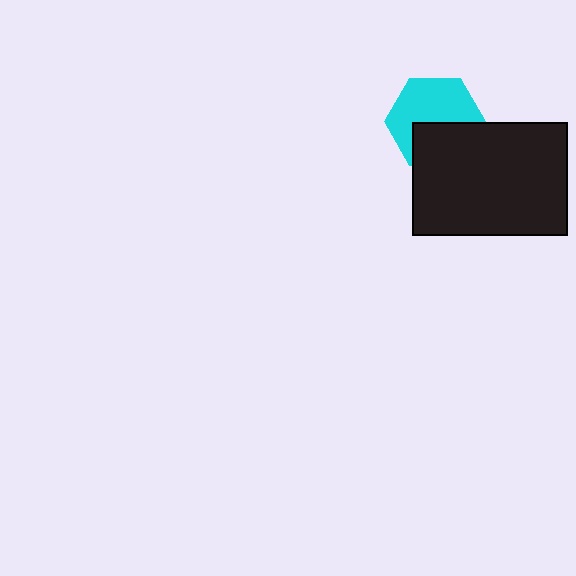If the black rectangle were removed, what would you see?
You would see the complete cyan hexagon.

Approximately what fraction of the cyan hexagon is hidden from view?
Roughly 40% of the cyan hexagon is hidden behind the black rectangle.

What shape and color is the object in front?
The object in front is a black rectangle.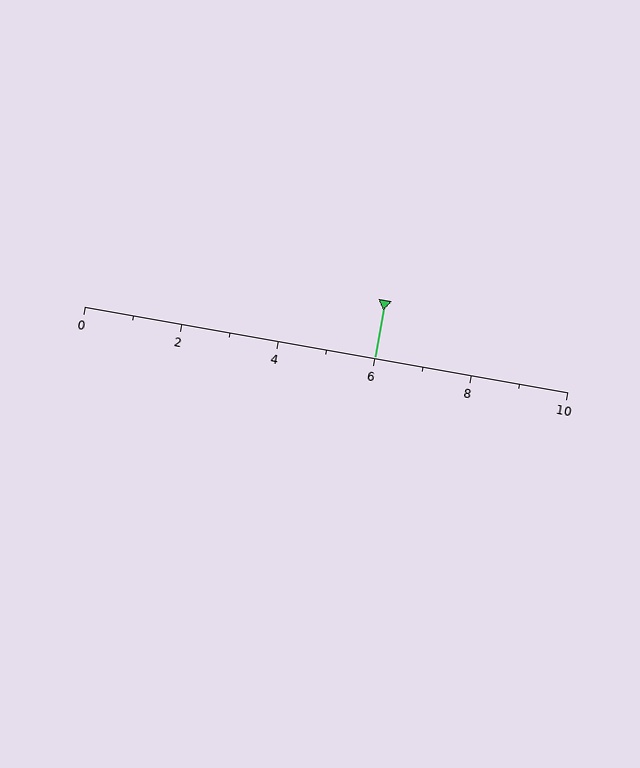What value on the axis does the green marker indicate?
The marker indicates approximately 6.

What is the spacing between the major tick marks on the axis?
The major ticks are spaced 2 apart.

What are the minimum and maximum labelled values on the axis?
The axis runs from 0 to 10.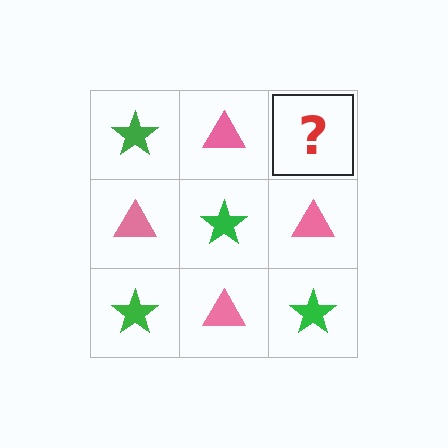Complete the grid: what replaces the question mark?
The question mark should be replaced with a green star.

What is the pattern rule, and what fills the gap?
The rule is that it alternates green star and pink triangle in a checkerboard pattern. The gap should be filled with a green star.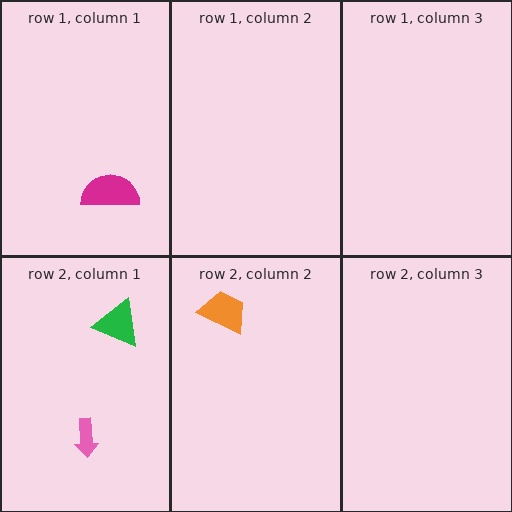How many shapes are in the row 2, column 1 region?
2.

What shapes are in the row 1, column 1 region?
The magenta semicircle.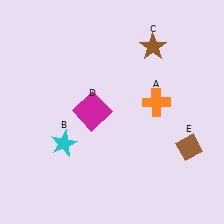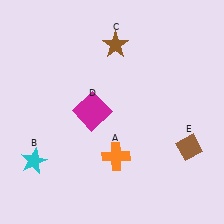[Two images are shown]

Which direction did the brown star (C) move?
The brown star (C) moved left.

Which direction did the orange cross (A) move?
The orange cross (A) moved down.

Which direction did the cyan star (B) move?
The cyan star (B) moved left.